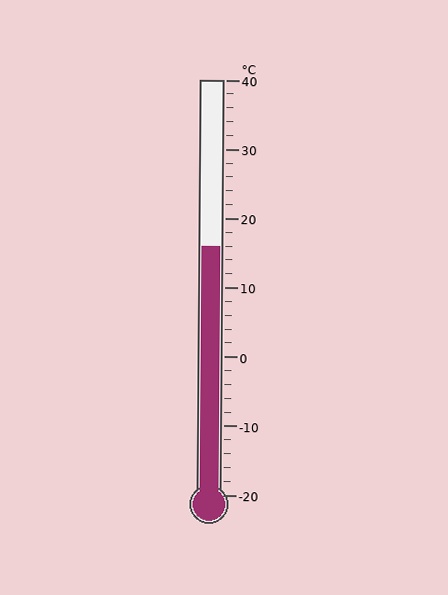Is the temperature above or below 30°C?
The temperature is below 30°C.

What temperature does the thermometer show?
The thermometer shows approximately 16°C.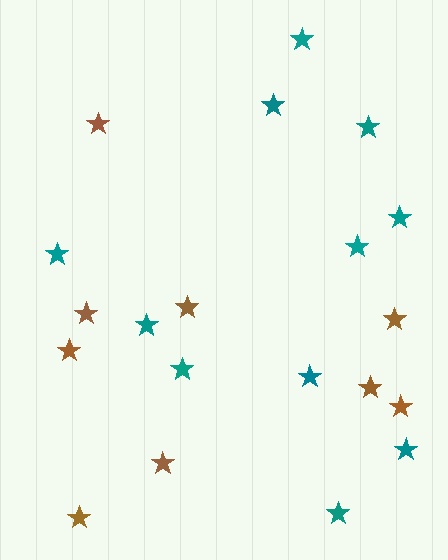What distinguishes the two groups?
There are 2 groups: one group of teal stars (11) and one group of brown stars (9).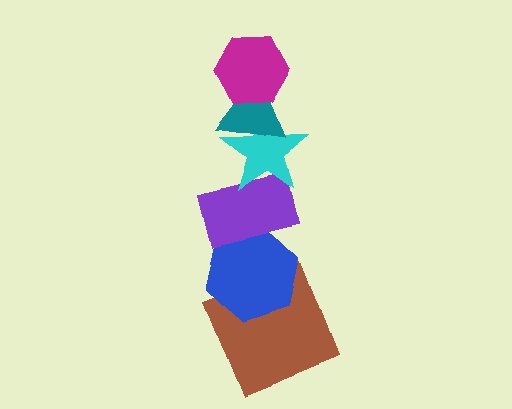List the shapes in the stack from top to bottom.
From top to bottom: the magenta hexagon, the teal triangle, the cyan star, the purple rectangle, the blue hexagon, the brown square.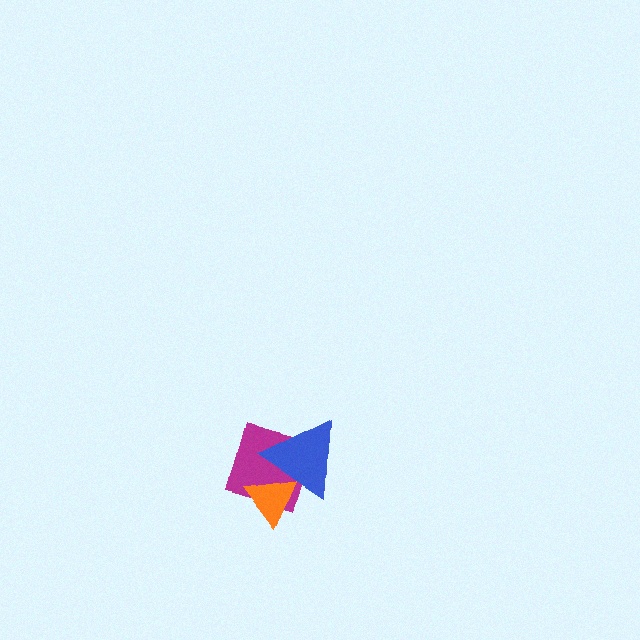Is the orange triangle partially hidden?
Yes, it is partially covered by another shape.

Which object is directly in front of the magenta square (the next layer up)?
The orange triangle is directly in front of the magenta square.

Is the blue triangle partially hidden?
No, no other shape covers it.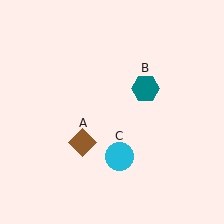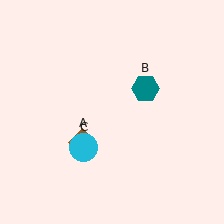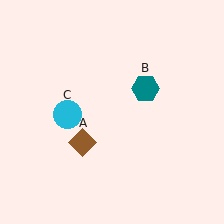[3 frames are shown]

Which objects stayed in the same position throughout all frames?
Brown diamond (object A) and teal hexagon (object B) remained stationary.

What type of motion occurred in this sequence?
The cyan circle (object C) rotated clockwise around the center of the scene.